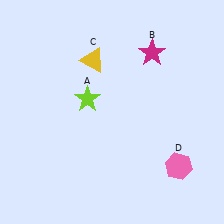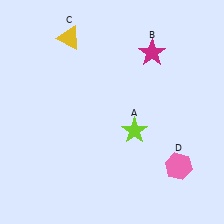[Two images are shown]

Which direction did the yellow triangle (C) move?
The yellow triangle (C) moved left.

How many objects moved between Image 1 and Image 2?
2 objects moved between the two images.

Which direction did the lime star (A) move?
The lime star (A) moved right.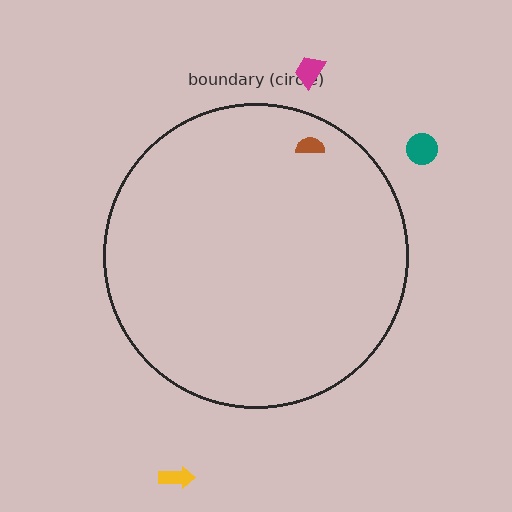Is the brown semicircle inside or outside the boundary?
Inside.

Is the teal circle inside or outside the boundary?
Outside.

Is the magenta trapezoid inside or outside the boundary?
Outside.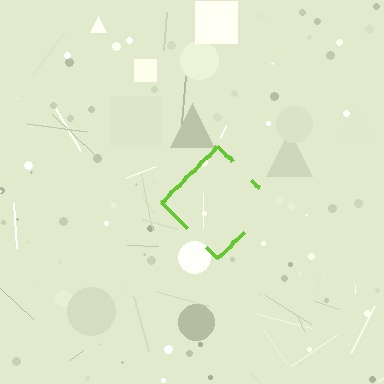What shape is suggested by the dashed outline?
The dashed outline suggests a diamond.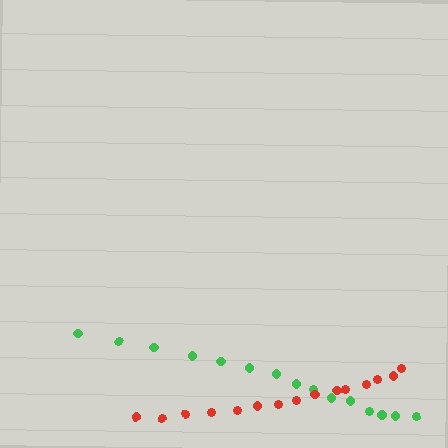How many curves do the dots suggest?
There are 2 distinct paths.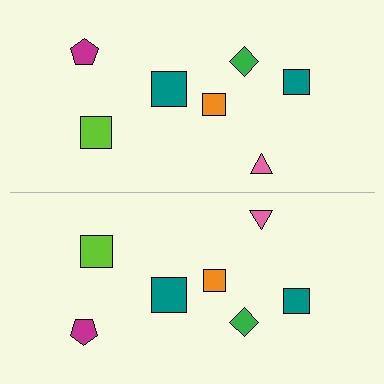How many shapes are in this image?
There are 14 shapes in this image.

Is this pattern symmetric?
Yes, this pattern has bilateral (reflection) symmetry.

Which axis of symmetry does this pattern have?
The pattern has a horizontal axis of symmetry running through the center of the image.